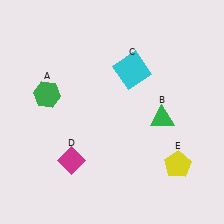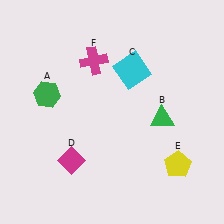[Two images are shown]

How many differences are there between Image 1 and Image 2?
There is 1 difference between the two images.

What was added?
A magenta cross (F) was added in Image 2.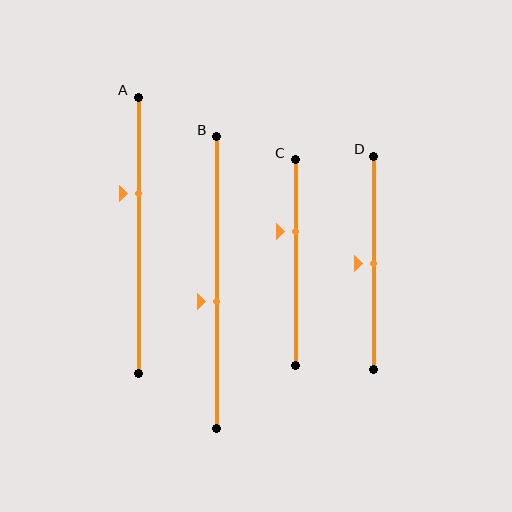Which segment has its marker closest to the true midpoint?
Segment D has its marker closest to the true midpoint.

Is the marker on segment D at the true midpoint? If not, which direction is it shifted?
Yes, the marker on segment D is at the true midpoint.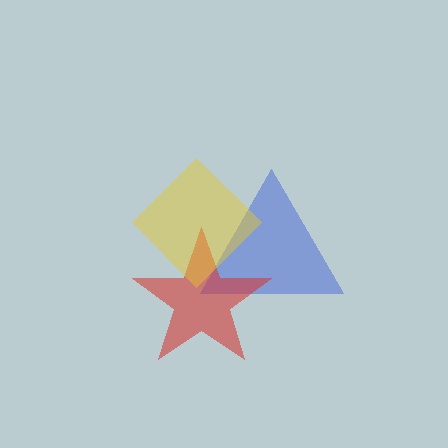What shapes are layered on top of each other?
The layered shapes are: a blue triangle, a red star, a yellow diamond.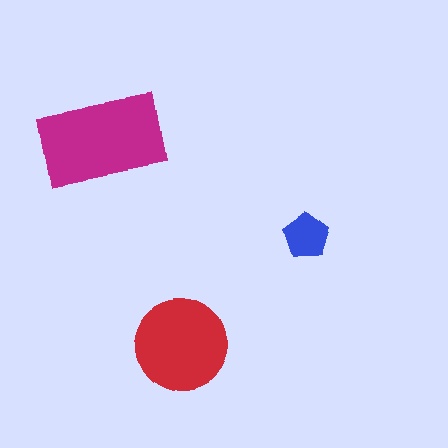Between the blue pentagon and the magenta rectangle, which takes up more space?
The magenta rectangle.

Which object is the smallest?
The blue pentagon.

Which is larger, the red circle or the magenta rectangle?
The magenta rectangle.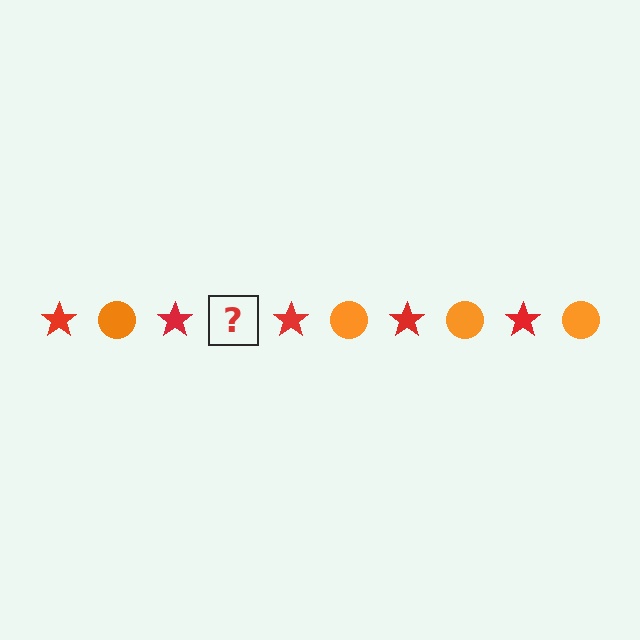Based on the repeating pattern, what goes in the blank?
The blank should be an orange circle.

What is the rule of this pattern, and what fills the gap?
The rule is that the pattern alternates between red star and orange circle. The gap should be filled with an orange circle.